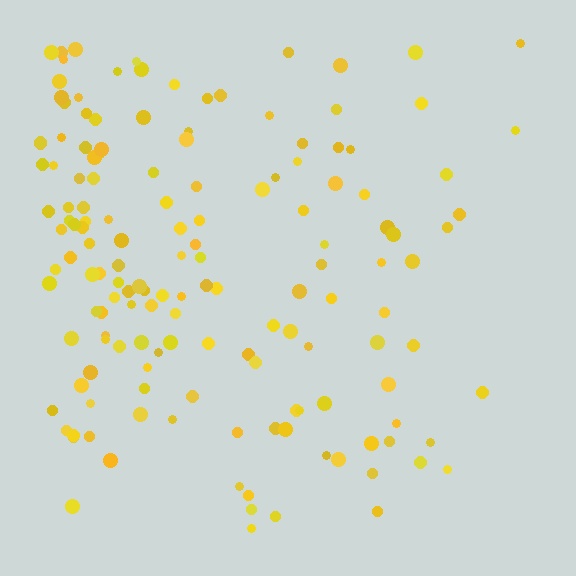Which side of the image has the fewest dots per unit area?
The right.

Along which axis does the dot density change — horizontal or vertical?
Horizontal.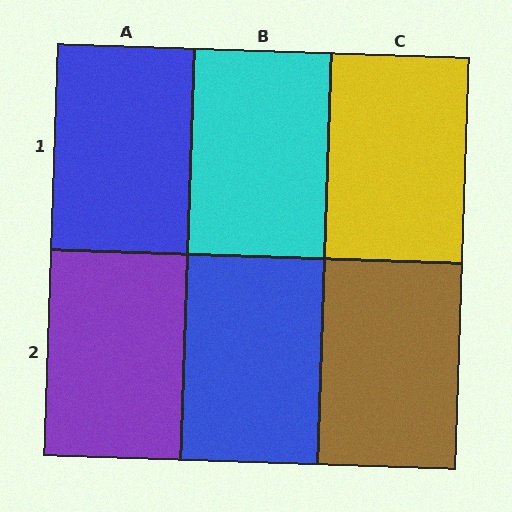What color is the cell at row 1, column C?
Yellow.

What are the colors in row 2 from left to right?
Purple, blue, brown.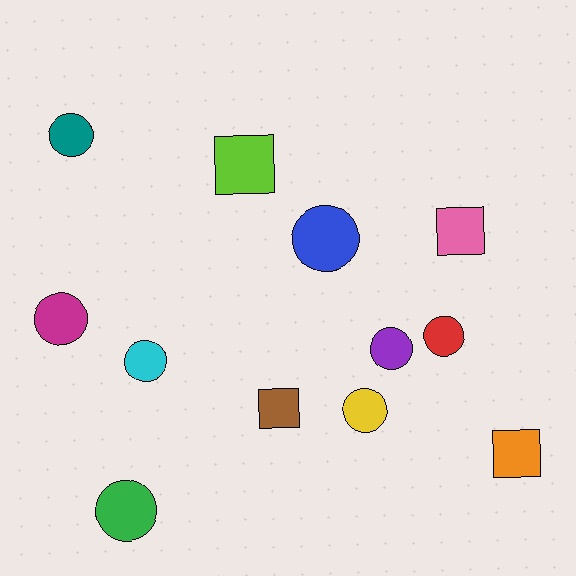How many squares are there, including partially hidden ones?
There are 4 squares.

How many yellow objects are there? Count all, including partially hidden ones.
There is 1 yellow object.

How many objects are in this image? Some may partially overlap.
There are 12 objects.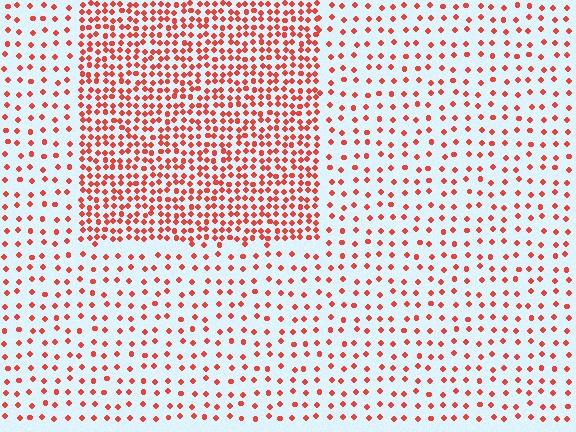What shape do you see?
I see a rectangle.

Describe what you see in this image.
The image contains small red elements arranged at two different densities. A rectangle-shaped region is visible where the elements are more densely packed than the surrounding area.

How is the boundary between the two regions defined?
The boundary is defined by a change in element density (approximately 2.6x ratio). All elements are the same color, size, and shape.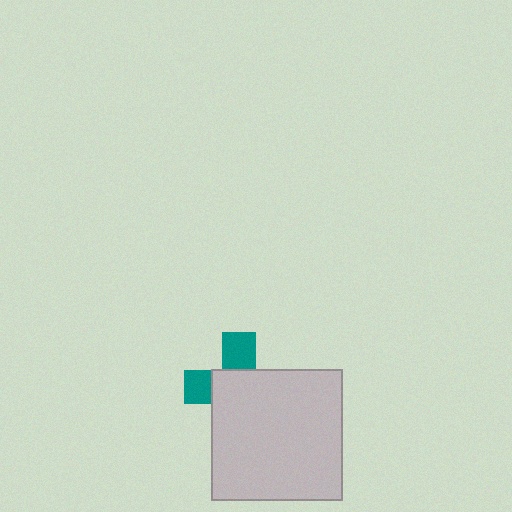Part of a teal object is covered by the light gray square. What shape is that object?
It is a cross.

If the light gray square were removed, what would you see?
You would see the complete teal cross.